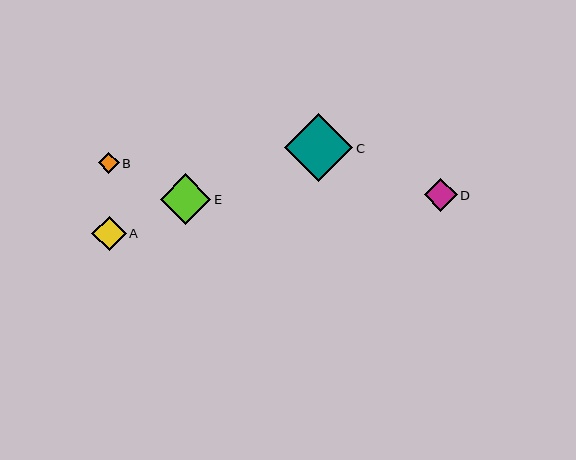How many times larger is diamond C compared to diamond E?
Diamond C is approximately 1.3 times the size of diamond E.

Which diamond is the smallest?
Diamond B is the smallest with a size of approximately 21 pixels.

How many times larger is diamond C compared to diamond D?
Diamond C is approximately 2.1 times the size of diamond D.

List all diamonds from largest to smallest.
From largest to smallest: C, E, A, D, B.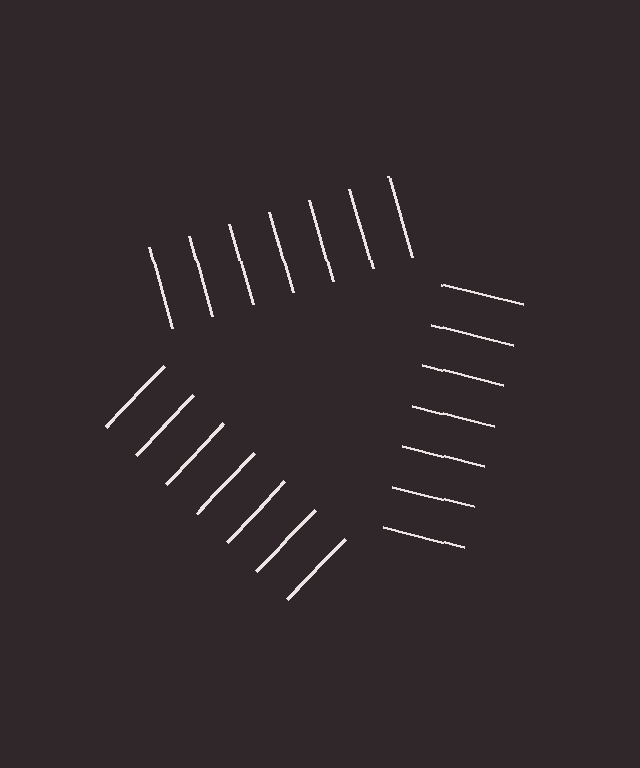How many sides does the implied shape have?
3 sides — the line-ends trace a triangle.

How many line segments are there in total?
21 — 7 along each of the 3 edges.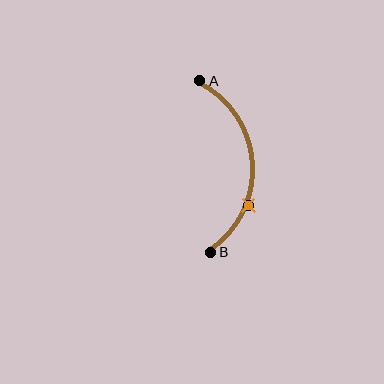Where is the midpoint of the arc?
The arc midpoint is the point on the curve farthest from the straight line joining A and B. It sits to the right of that line.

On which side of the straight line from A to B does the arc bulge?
The arc bulges to the right of the straight line connecting A and B.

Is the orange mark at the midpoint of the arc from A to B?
No. The orange mark lies on the arc but is closer to endpoint B. The arc midpoint would be at the point on the curve equidistant along the arc from both A and B.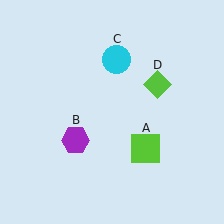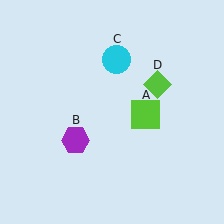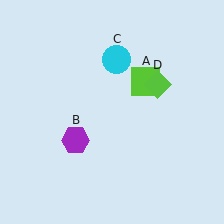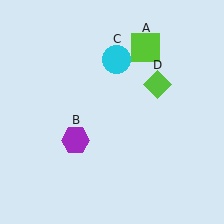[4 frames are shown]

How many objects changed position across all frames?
1 object changed position: lime square (object A).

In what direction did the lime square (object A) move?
The lime square (object A) moved up.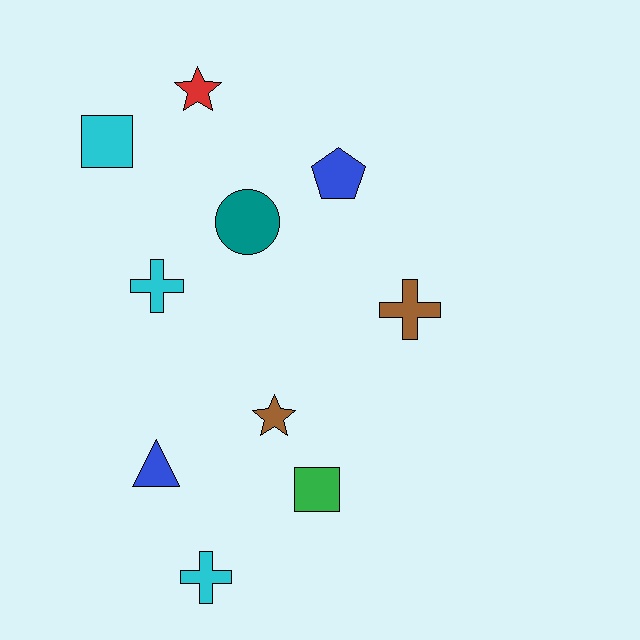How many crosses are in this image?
There are 3 crosses.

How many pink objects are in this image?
There are no pink objects.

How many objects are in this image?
There are 10 objects.